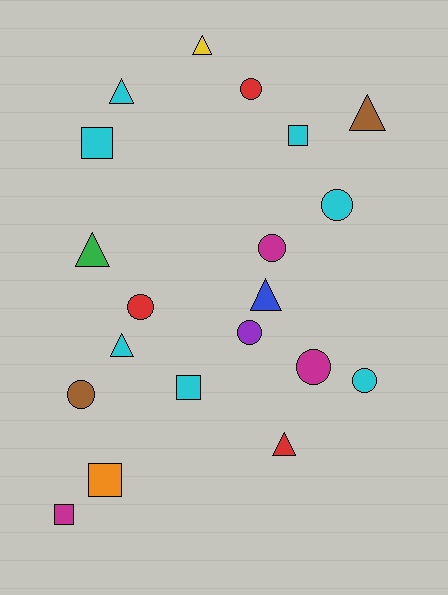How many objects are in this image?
There are 20 objects.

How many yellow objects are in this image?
There is 1 yellow object.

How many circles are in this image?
There are 8 circles.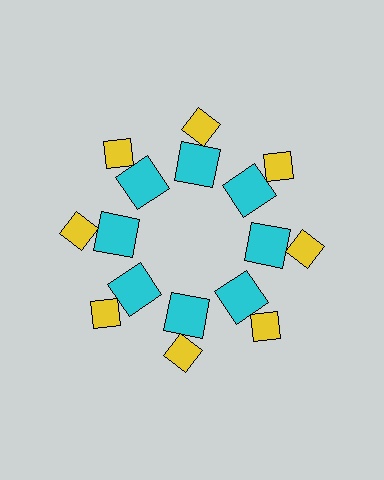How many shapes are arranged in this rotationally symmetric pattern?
There are 16 shapes, arranged in 8 groups of 2.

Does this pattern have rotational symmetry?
Yes, this pattern has 8-fold rotational symmetry. It looks the same after rotating 45 degrees around the center.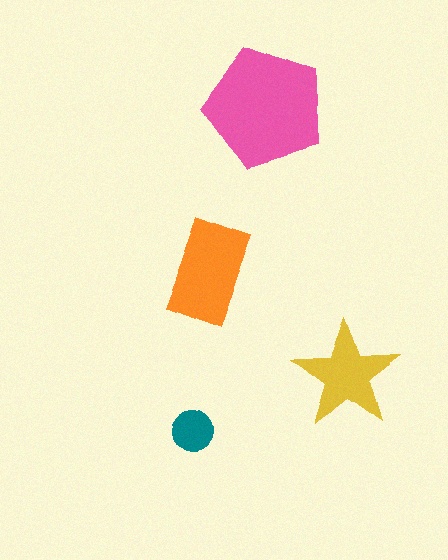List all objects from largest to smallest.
The pink pentagon, the orange rectangle, the yellow star, the teal circle.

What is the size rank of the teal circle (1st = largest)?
4th.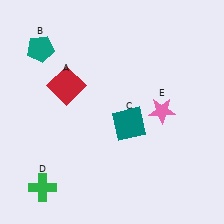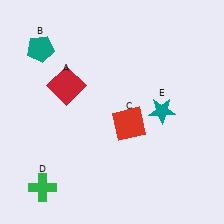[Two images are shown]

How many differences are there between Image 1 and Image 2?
There are 2 differences between the two images.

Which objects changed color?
C changed from teal to red. E changed from pink to teal.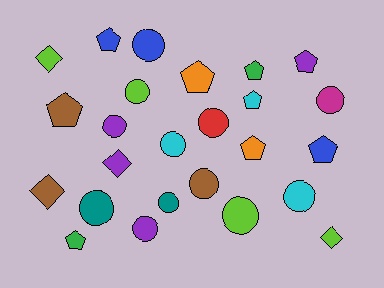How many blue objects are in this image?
There are 3 blue objects.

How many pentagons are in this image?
There are 9 pentagons.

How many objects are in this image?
There are 25 objects.